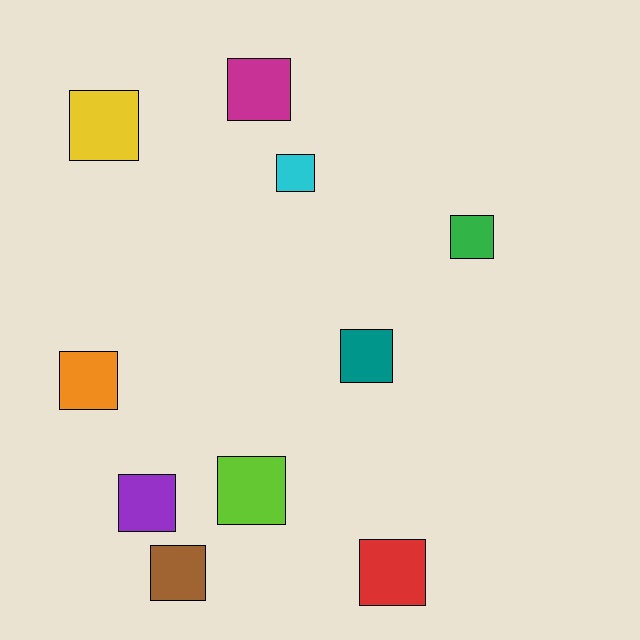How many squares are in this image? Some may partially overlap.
There are 10 squares.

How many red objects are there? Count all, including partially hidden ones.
There is 1 red object.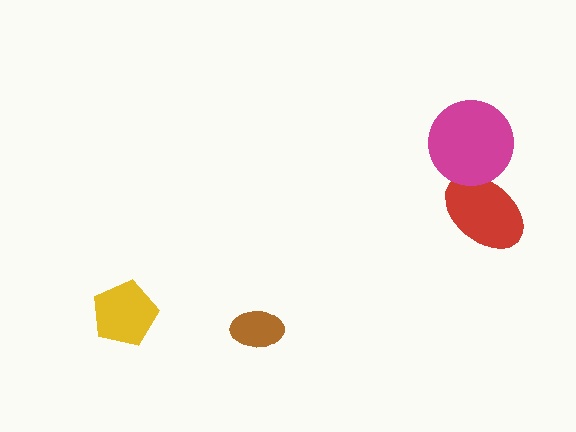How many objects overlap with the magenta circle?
1 object overlaps with the magenta circle.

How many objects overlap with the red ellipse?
1 object overlaps with the red ellipse.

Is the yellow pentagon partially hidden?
No, no other shape covers it.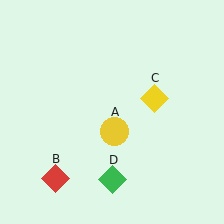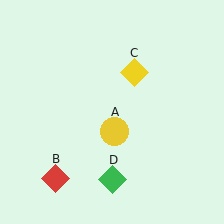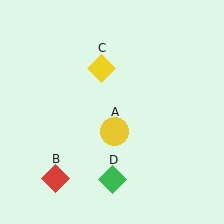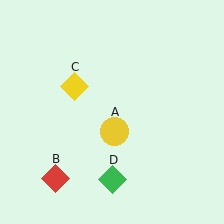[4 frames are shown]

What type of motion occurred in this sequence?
The yellow diamond (object C) rotated counterclockwise around the center of the scene.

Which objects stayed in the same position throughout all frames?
Yellow circle (object A) and red diamond (object B) and green diamond (object D) remained stationary.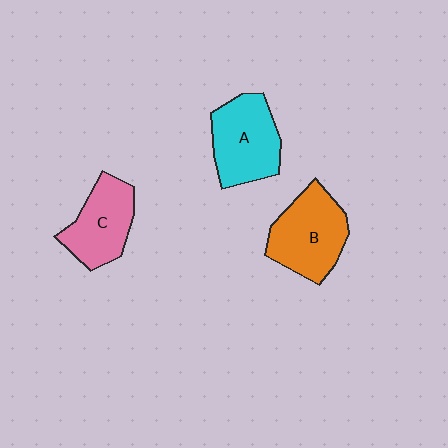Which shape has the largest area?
Shape B (orange).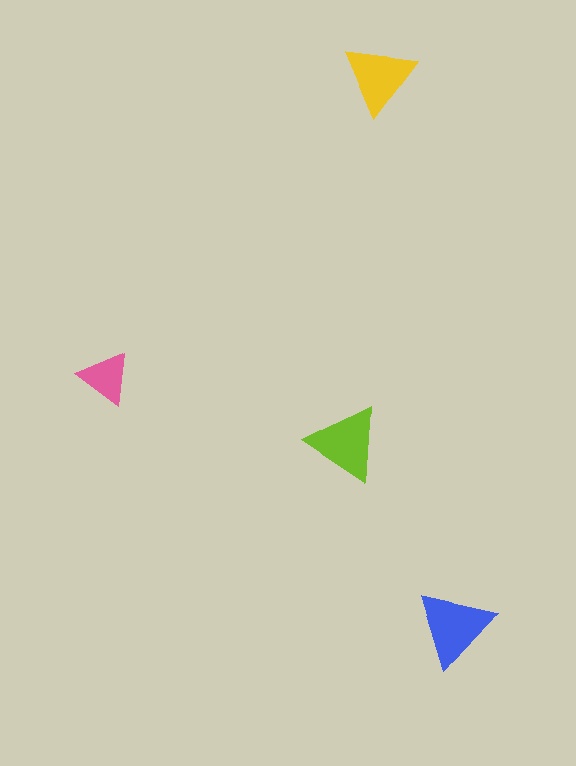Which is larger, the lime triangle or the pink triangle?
The lime one.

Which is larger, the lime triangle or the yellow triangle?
The lime one.